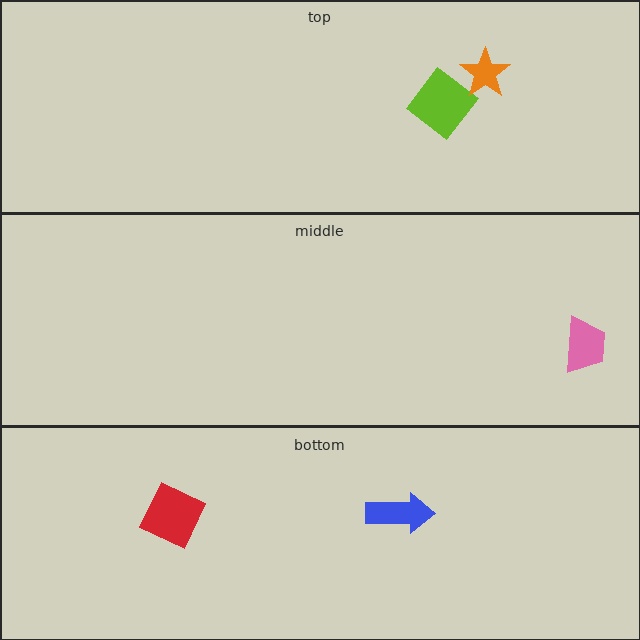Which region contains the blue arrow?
The bottom region.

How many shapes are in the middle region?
1.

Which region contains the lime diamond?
The top region.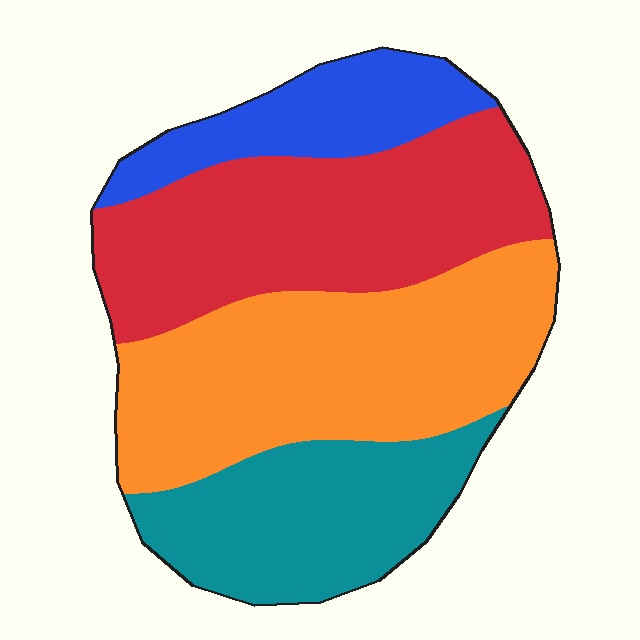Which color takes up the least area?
Blue, at roughly 15%.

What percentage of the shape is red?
Red takes up about one third (1/3) of the shape.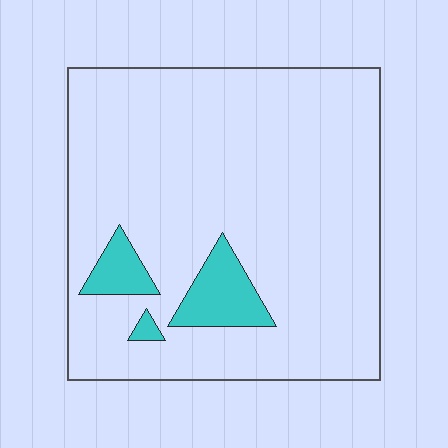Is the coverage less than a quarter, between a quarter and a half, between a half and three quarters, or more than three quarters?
Less than a quarter.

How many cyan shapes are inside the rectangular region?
3.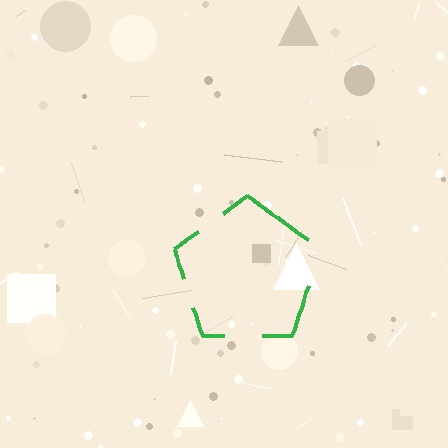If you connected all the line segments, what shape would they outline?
They would outline a pentagon.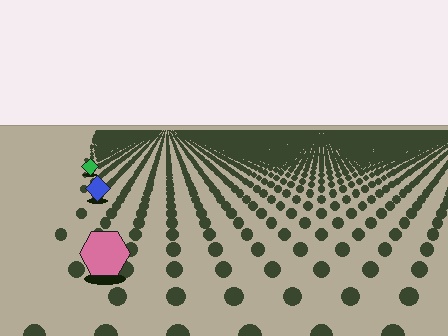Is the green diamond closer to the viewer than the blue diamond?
No. The blue diamond is closer — you can tell from the texture gradient: the ground texture is coarser near it.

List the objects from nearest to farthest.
From nearest to farthest: the pink hexagon, the blue diamond, the green diamond.